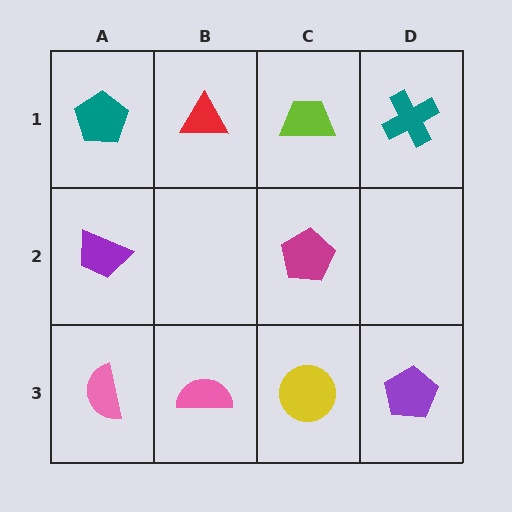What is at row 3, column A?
A pink semicircle.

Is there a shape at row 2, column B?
No, that cell is empty.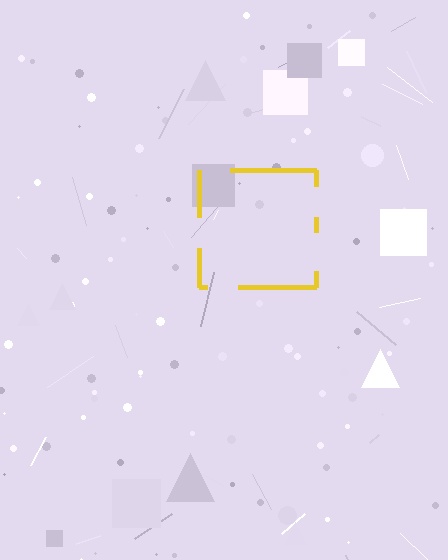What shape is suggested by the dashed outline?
The dashed outline suggests a square.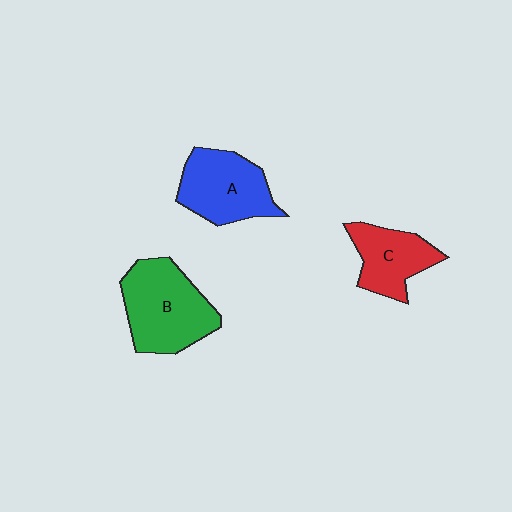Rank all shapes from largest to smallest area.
From largest to smallest: B (green), A (blue), C (red).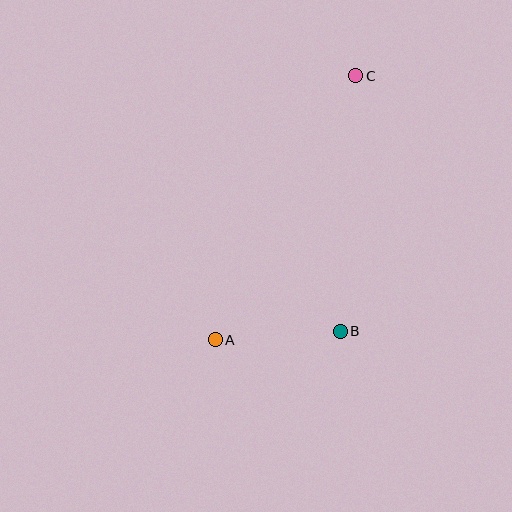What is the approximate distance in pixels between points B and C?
The distance between B and C is approximately 256 pixels.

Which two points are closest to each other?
Points A and B are closest to each other.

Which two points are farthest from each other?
Points A and C are farthest from each other.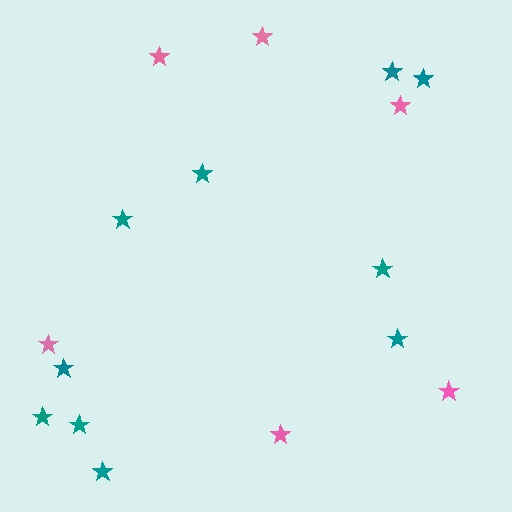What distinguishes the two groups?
There are 2 groups: one group of pink stars (6) and one group of teal stars (10).